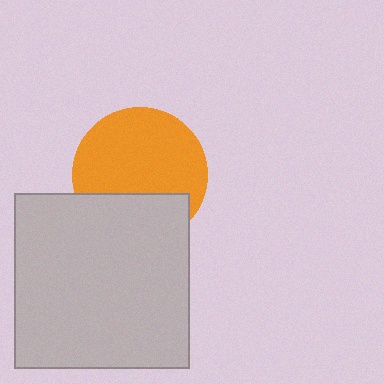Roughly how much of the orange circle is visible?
Most of it is visible (roughly 69%).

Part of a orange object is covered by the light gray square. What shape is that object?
It is a circle.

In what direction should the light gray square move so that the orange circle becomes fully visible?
The light gray square should move down. That is the shortest direction to clear the overlap and leave the orange circle fully visible.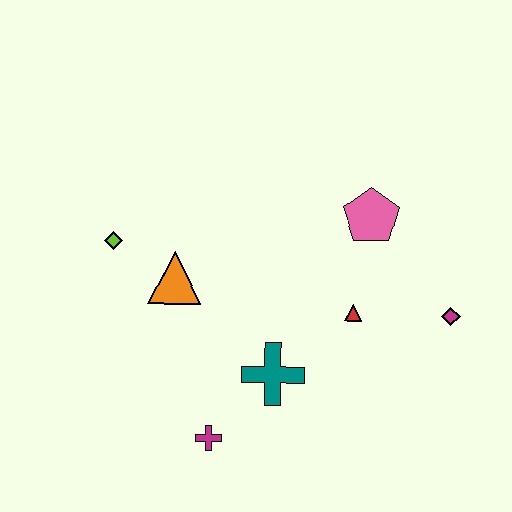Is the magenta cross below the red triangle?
Yes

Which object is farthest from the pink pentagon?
The magenta cross is farthest from the pink pentagon.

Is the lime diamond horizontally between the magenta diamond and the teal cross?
No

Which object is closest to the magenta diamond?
The red triangle is closest to the magenta diamond.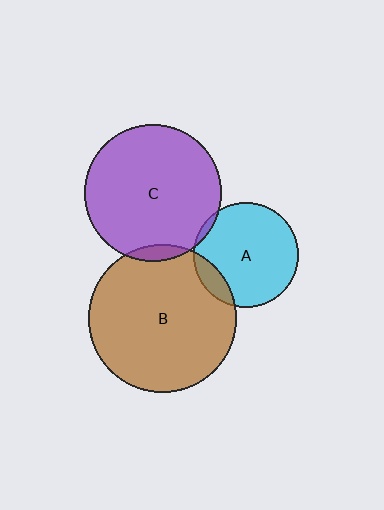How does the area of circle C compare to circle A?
Approximately 1.7 times.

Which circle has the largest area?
Circle B (brown).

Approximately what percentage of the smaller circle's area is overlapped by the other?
Approximately 5%.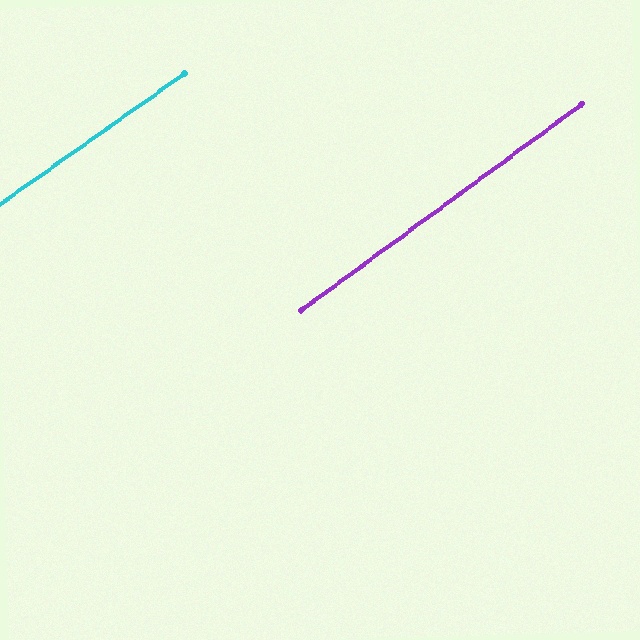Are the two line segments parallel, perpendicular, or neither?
Parallel — their directions differ by only 1.2°.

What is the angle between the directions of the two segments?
Approximately 1 degree.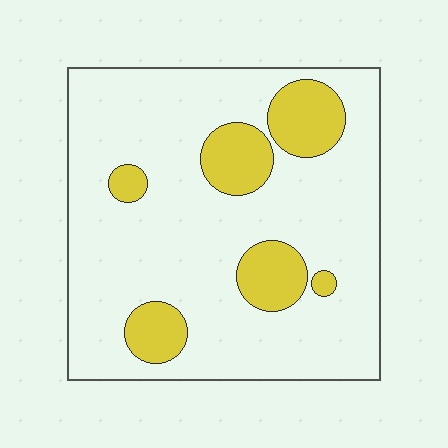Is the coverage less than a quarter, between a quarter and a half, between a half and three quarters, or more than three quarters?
Less than a quarter.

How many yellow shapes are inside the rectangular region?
6.